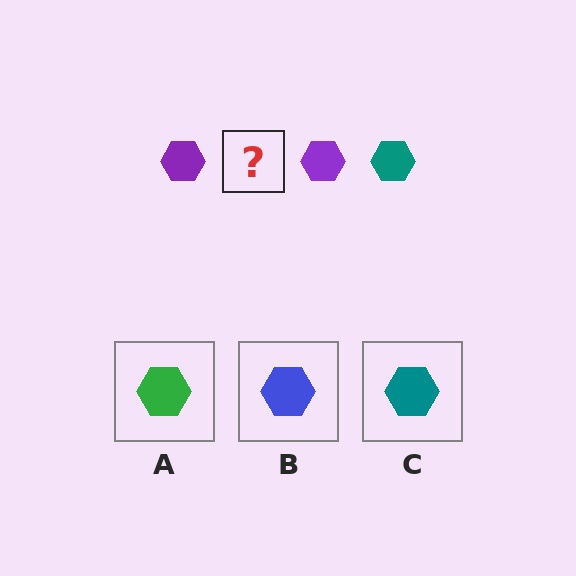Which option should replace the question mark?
Option C.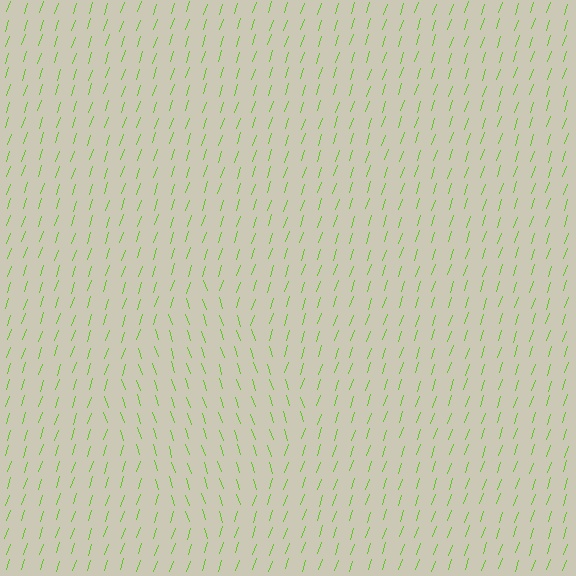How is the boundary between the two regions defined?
The boundary is defined purely by a change in line orientation (approximately 37 degrees difference). All lines are the same color and thickness.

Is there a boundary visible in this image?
Yes, there is a texture boundary formed by a change in line orientation.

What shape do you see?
I see a diamond.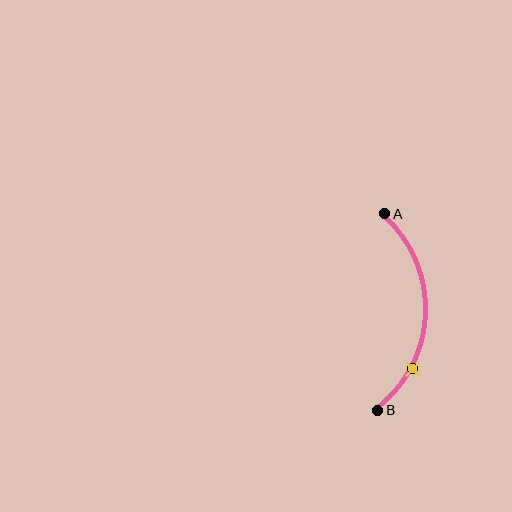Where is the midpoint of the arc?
The arc midpoint is the point on the curve farthest from the straight line joining A and B. It sits to the right of that line.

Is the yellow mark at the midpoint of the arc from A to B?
No. The yellow mark lies on the arc but is closer to endpoint B. The arc midpoint would be at the point on the curve equidistant along the arc from both A and B.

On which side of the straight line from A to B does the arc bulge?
The arc bulges to the right of the straight line connecting A and B.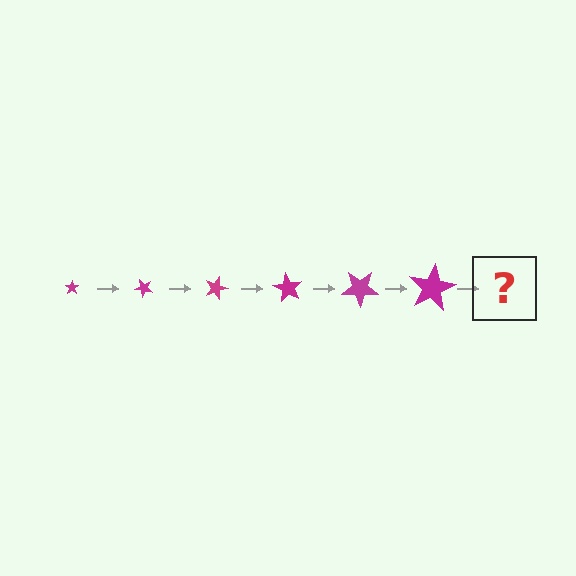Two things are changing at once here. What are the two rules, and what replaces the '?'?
The two rules are that the star grows larger each step and it rotates 45 degrees each step. The '?' should be a star, larger than the previous one and rotated 270 degrees from the start.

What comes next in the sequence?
The next element should be a star, larger than the previous one and rotated 270 degrees from the start.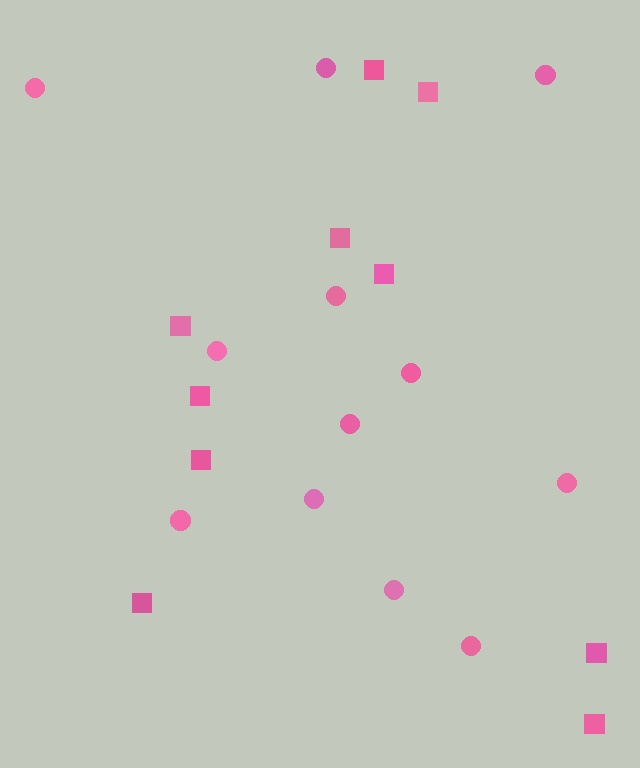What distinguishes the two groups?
There are 2 groups: one group of circles (12) and one group of squares (10).